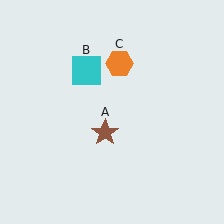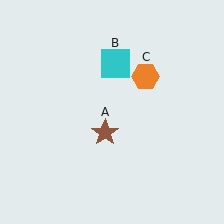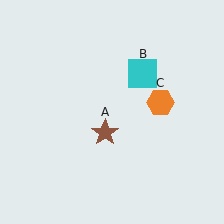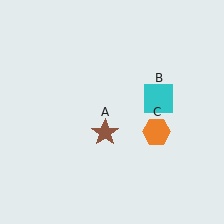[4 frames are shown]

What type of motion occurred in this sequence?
The cyan square (object B), orange hexagon (object C) rotated clockwise around the center of the scene.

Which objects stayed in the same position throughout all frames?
Brown star (object A) remained stationary.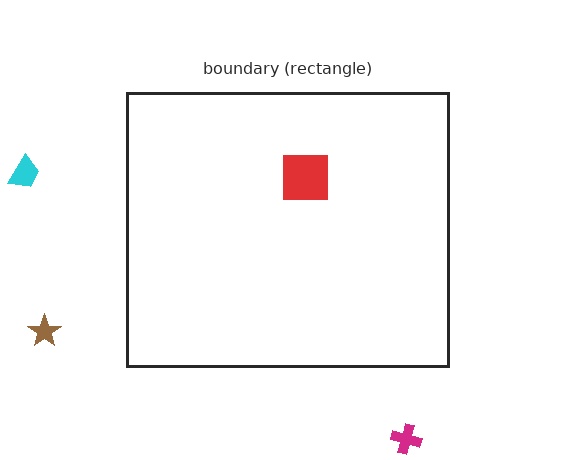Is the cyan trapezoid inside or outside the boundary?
Outside.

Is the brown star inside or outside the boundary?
Outside.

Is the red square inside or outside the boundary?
Inside.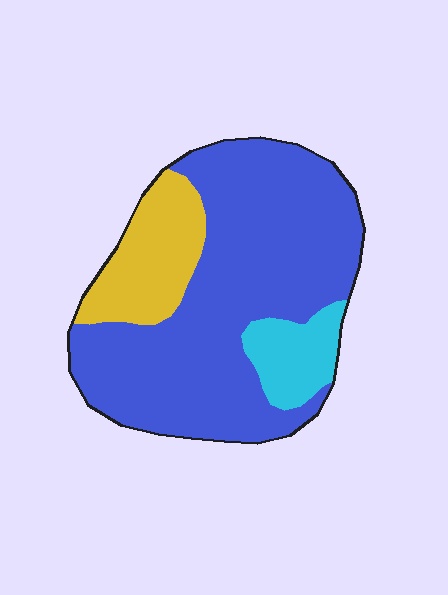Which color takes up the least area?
Cyan, at roughly 10%.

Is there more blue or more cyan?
Blue.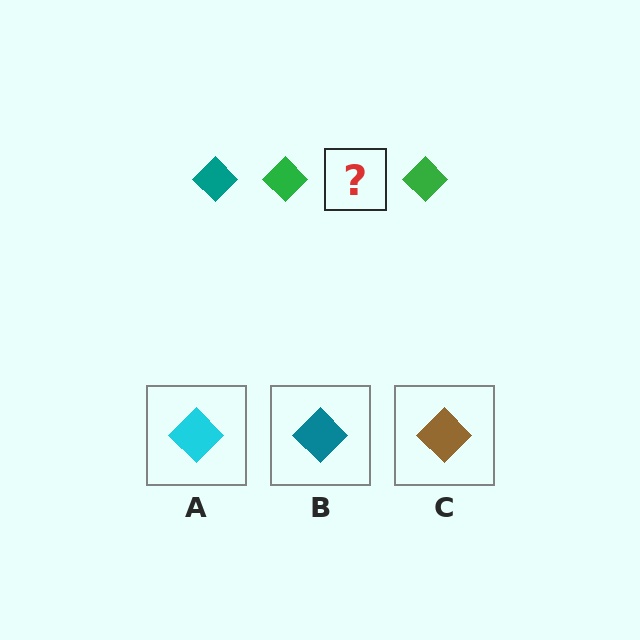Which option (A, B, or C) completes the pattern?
B.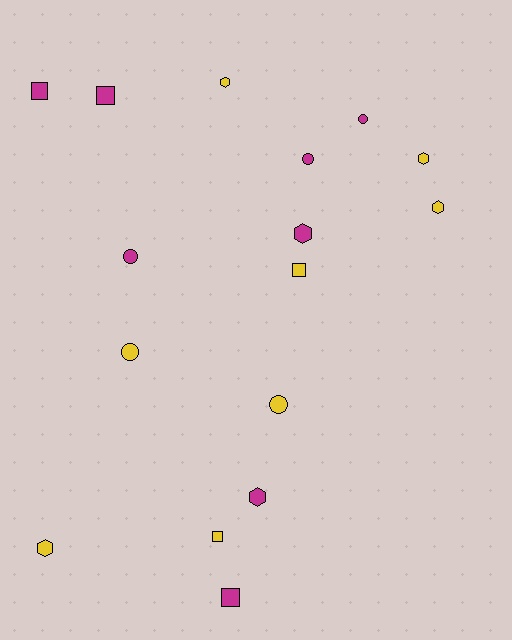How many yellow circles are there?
There are 2 yellow circles.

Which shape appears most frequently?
Hexagon, with 6 objects.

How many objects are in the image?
There are 16 objects.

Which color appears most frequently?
Magenta, with 8 objects.